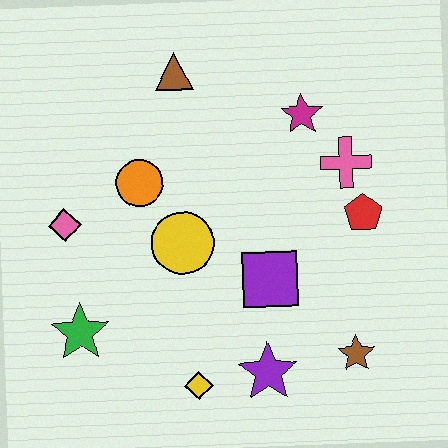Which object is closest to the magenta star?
The pink cross is closest to the magenta star.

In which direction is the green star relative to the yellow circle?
The green star is to the left of the yellow circle.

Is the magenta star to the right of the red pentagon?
No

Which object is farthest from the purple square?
The brown triangle is farthest from the purple square.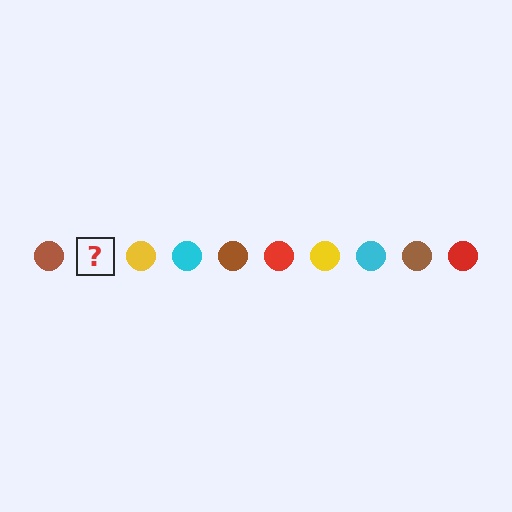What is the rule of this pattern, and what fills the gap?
The rule is that the pattern cycles through brown, red, yellow, cyan circles. The gap should be filled with a red circle.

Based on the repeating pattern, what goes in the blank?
The blank should be a red circle.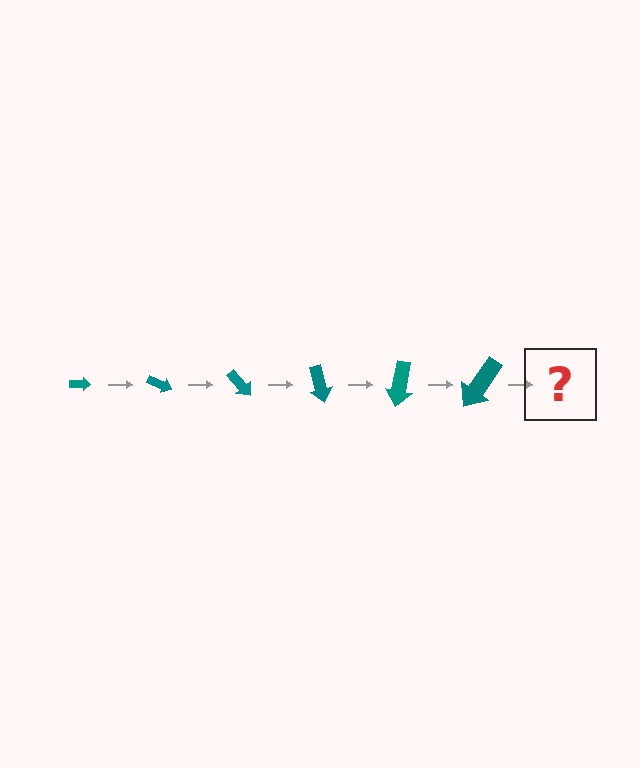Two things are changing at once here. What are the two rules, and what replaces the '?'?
The two rules are that the arrow grows larger each step and it rotates 25 degrees each step. The '?' should be an arrow, larger than the previous one and rotated 150 degrees from the start.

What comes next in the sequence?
The next element should be an arrow, larger than the previous one and rotated 150 degrees from the start.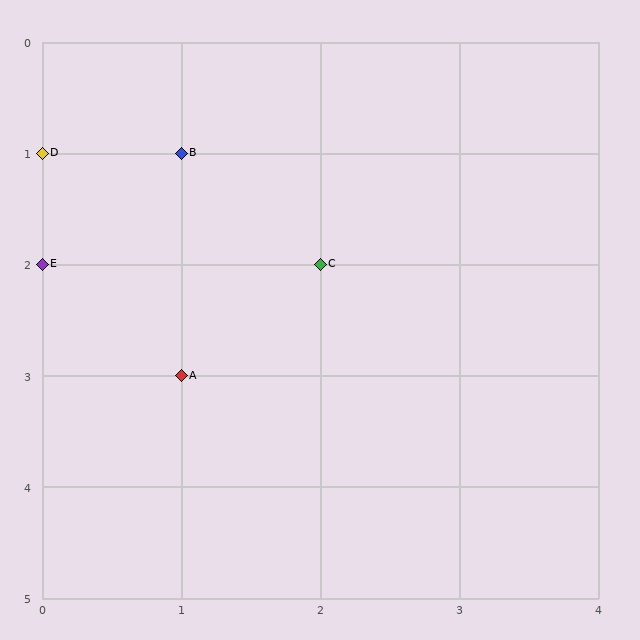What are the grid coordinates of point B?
Point B is at grid coordinates (1, 1).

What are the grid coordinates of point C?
Point C is at grid coordinates (2, 2).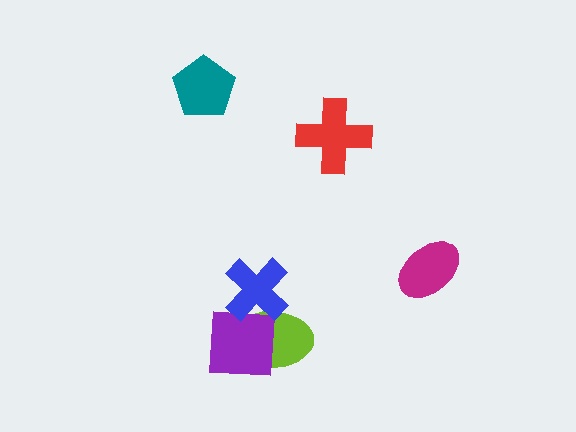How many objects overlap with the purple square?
2 objects overlap with the purple square.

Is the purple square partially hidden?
Yes, it is partially covered by another shape.